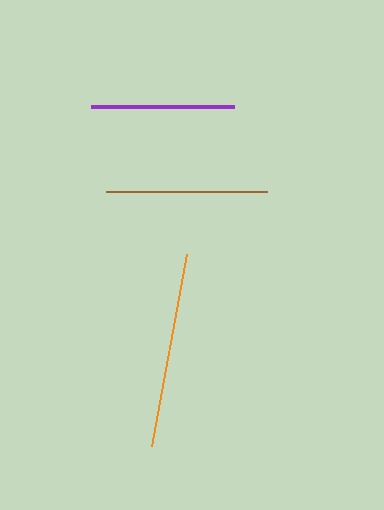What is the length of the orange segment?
The orange segment is approximately 195 pixels long.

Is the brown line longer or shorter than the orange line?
The orange line is longer than the brown line.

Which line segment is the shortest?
The purple line is the shortest at approximately 143 pixels.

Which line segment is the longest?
The orange line is the longest at approximately 195 pixels.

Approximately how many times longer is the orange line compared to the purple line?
The orange line is approximately 1.4 times the length of the purple line.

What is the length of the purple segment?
The purple segment is approximately 143 pixels long.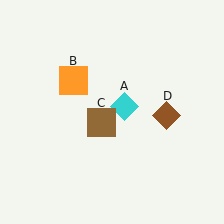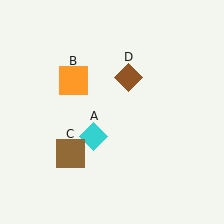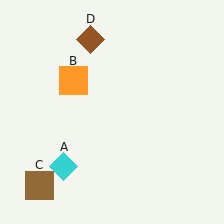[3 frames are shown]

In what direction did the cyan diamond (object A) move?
The cyan diamond (object A) moved down and to the left.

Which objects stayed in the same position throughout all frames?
Orange square (object B) remained stationary.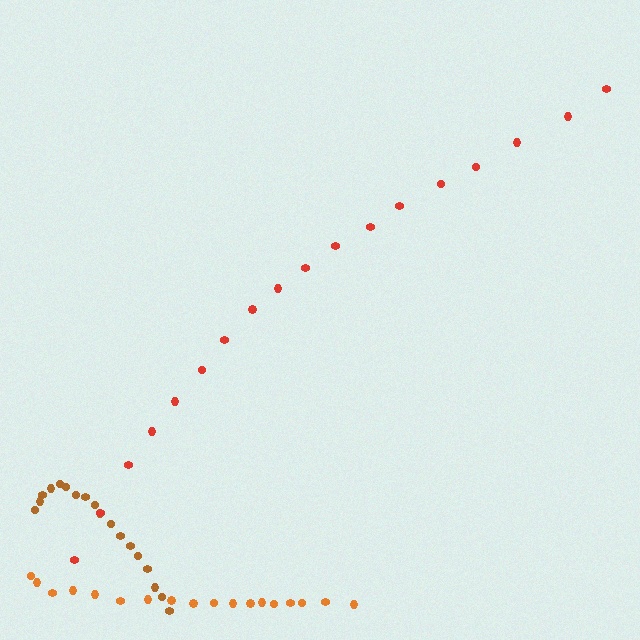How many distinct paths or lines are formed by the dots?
There are 3 distinct paths.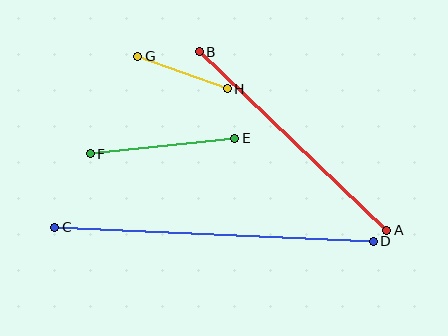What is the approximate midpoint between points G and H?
The midpoint is at approximately (182, 73) pixels.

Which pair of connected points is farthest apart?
Points C and D are farthest apart.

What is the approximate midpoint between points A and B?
The midpoint is at approximately (293, 141) pixels.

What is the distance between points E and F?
The distance is approximately 145 pixels.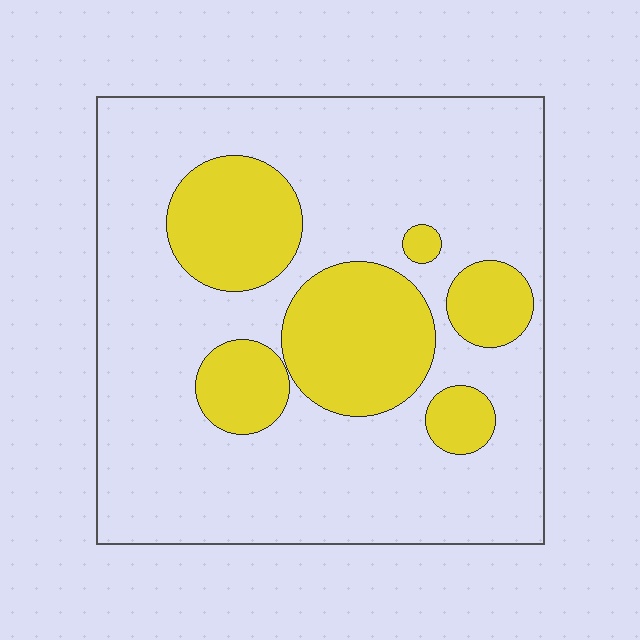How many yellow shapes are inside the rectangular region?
6.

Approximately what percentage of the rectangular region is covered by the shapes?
Approximately 25%.